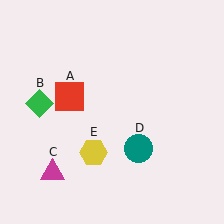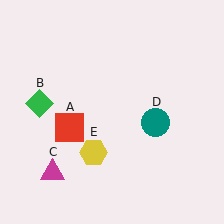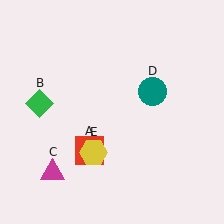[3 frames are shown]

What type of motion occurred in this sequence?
The red square (object A), teal circle (object D) rotated counterclockwise around the center of the scene.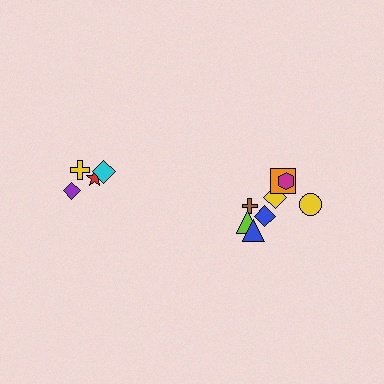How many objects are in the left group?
There are 4 objects.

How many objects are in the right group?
There are 8 objects.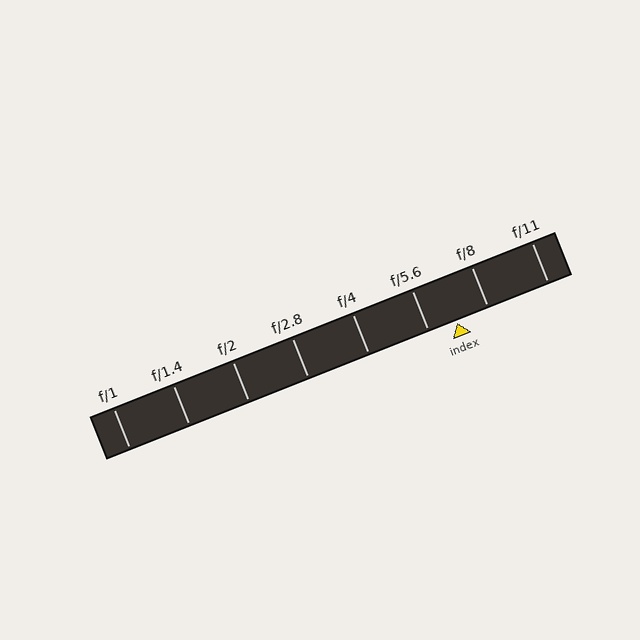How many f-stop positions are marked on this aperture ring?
There are 8 f-stop positions marked.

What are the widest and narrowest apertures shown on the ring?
The widest aperture shown is f/1 and the narrowest is f/11.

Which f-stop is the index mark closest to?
The index mark is closest to f/5.6.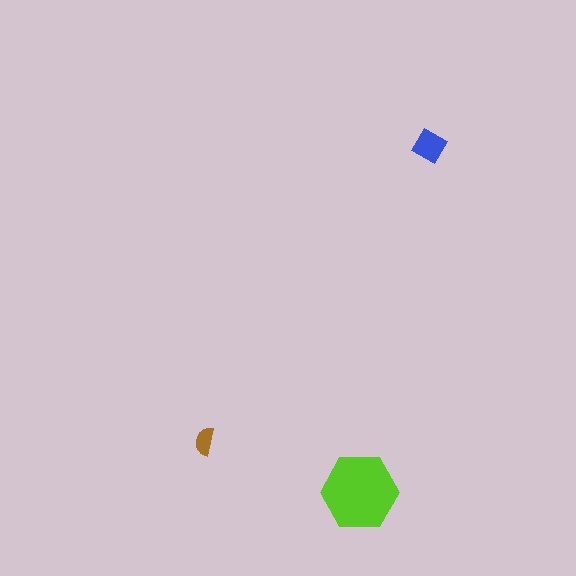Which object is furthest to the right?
The blue diamond is rightmost.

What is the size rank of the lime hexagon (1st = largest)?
1st.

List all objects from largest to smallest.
The lime hexagon, the blue diamond, the brown semicircle.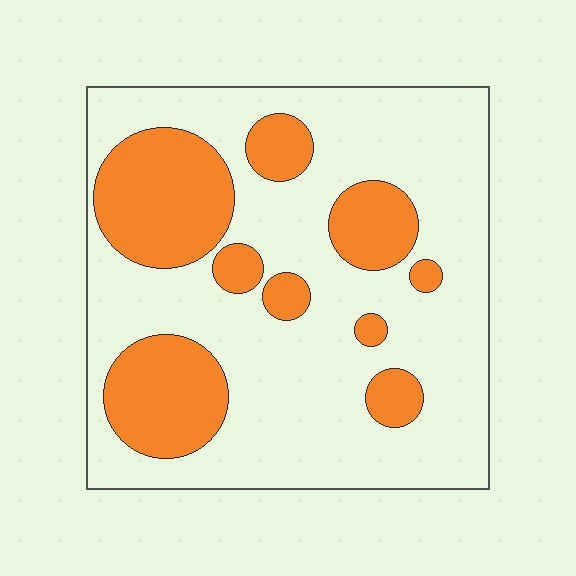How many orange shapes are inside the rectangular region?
9.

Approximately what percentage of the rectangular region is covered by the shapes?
Approximately 30%.